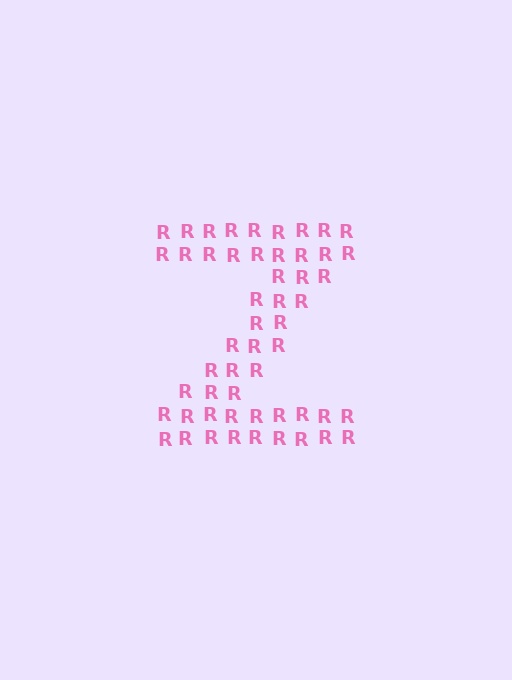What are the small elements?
The small elements are letter R's.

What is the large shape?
The large shape is the letter Z.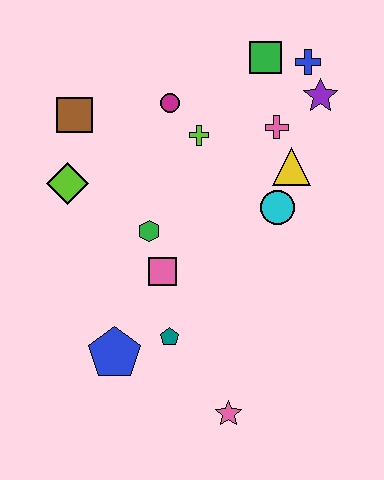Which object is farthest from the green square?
The pink star is farthest from the green square.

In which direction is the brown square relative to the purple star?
The brown square is to the left of the purple star.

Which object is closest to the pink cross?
The yellow triangle is closest to the pink cross.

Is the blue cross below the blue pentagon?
No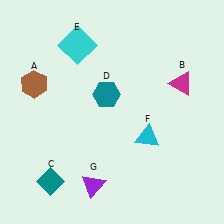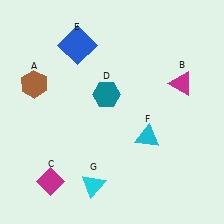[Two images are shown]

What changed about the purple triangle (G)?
In Image 1, G is purple. In Image 2, it changed to cyan.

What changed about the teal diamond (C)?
In Image 1, C is teal. In Image 2, it changed to magenta.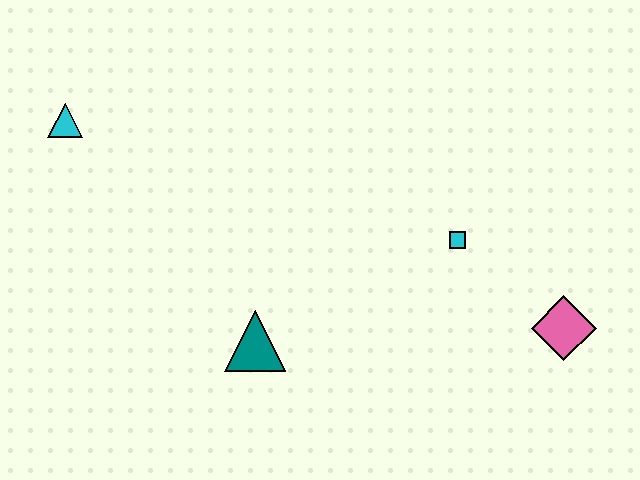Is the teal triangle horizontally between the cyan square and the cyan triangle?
Yes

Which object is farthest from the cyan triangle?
The pink diamond is farthest from the cyan triangle.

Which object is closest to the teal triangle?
The cyan square is closest to the teal triangle.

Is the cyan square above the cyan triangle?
No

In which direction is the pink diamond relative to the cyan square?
The pink diamond is to the right of the cyan square.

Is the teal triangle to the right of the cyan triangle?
Yes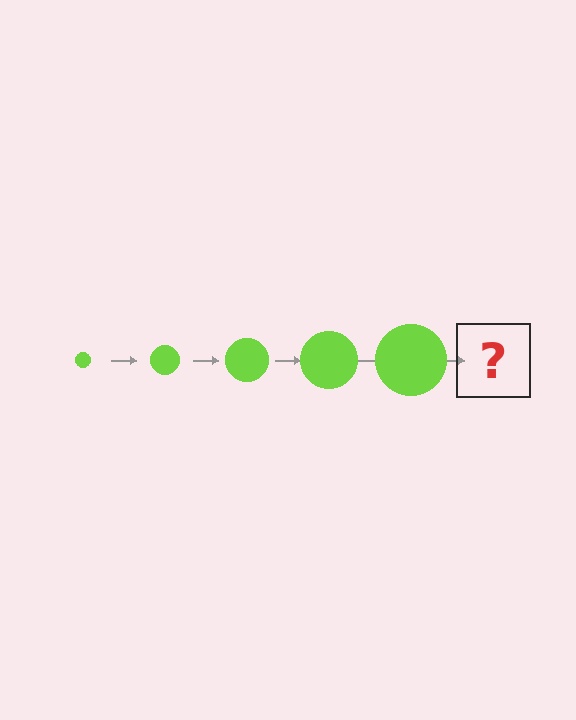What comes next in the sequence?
The next element should be a lime circle, larger than the previous one.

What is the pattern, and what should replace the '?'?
The pattern is that the circle gets progressively larger each step. The '?' should be a lime circle, larger than the previous one.